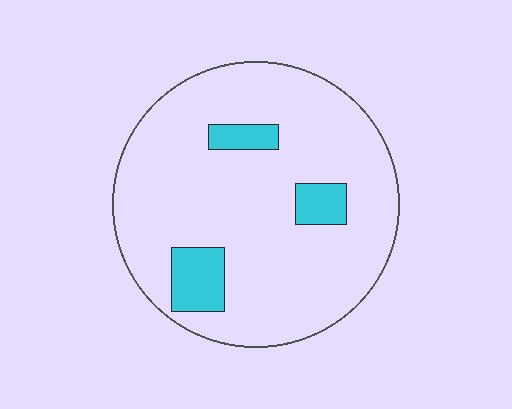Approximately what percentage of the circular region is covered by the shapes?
Approximately 10%.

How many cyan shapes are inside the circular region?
3.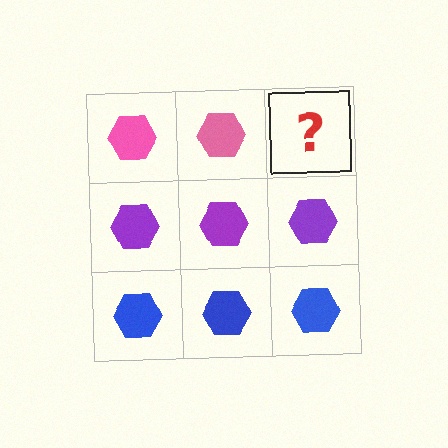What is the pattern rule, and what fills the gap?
The rule is that each row has a consistent color. The gap should be filled with a pink hexagon.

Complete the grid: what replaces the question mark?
The question mark should be replaced with a pink hexagon.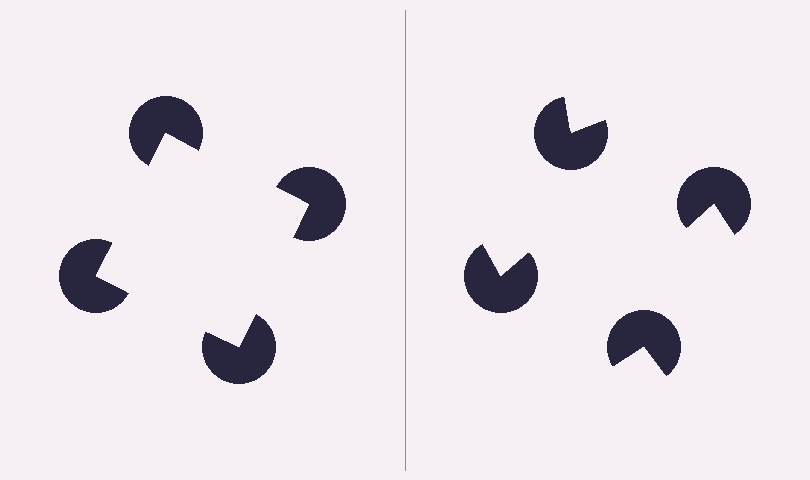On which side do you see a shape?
An illusory square appears on the left side. On the right side the wedge cuts are rotated, so no coherent shape forms.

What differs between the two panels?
The pac-man discs are positioned identically on both sides; only the wedge orientations differ. On the left they align to a square; on the right they are misaligned.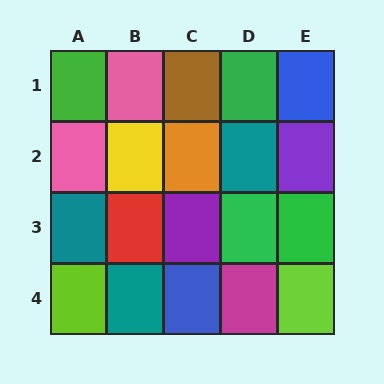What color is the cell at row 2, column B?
Yellow.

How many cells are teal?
3 cells are teal.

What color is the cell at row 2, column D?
Teal.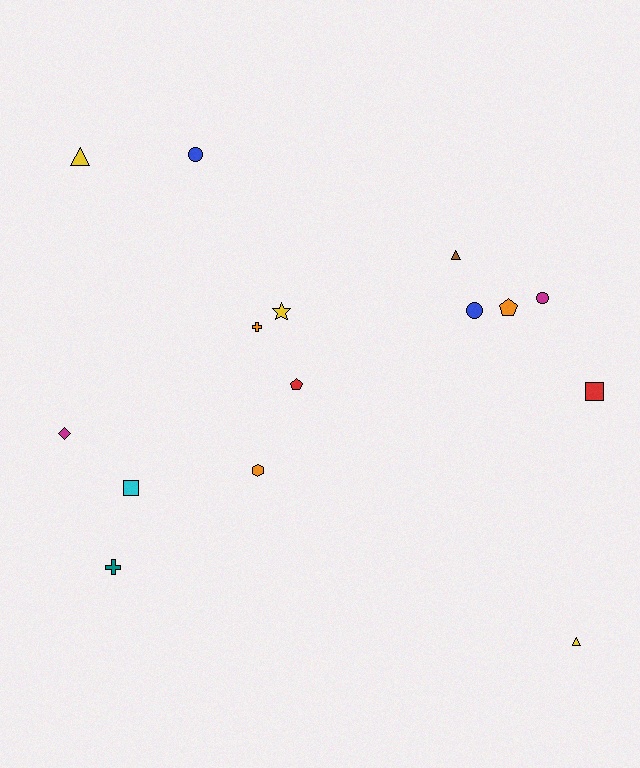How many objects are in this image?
There are 15 objects.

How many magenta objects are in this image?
There are 2 magenta objects.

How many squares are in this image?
There are 2 squares.